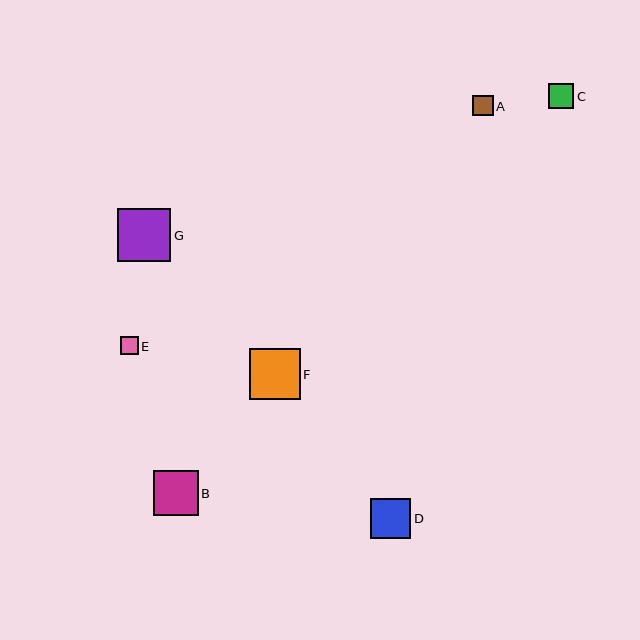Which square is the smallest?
Square E is the smallest with a size of approximately 18 pixels.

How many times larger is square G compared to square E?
Square G is approximately 3.0 times the size of square E.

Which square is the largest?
Square G is the largest with a size of approximately 53 pixels.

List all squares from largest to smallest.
From largest to smallest: G, F, B, D, C, A, E.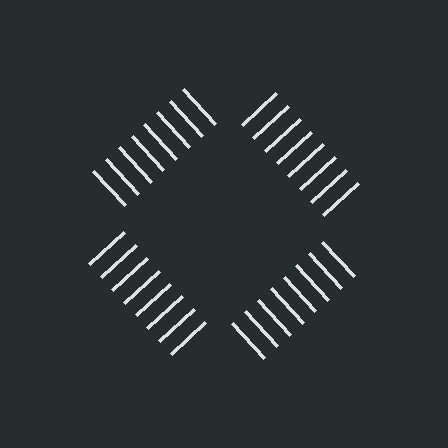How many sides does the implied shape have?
4 sides — the line-ends trace a square.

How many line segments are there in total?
32 — 8 along each of the 4 edges.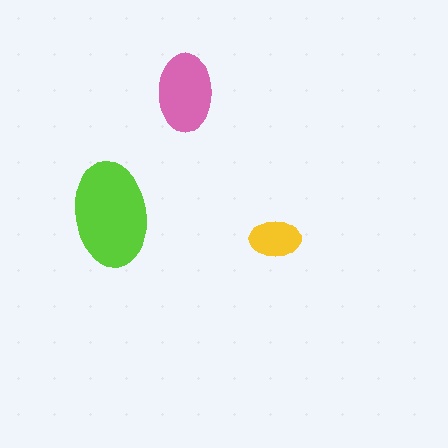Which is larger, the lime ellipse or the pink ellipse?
The lime one.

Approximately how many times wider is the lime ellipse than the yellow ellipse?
About 2 times wider.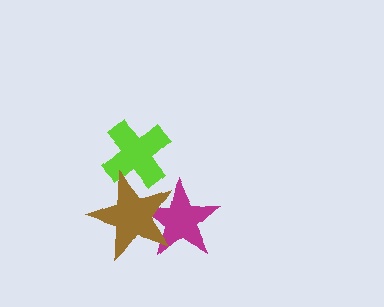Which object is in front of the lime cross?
The brown star is in front of the lime cross.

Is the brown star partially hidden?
No, no other shape covers it.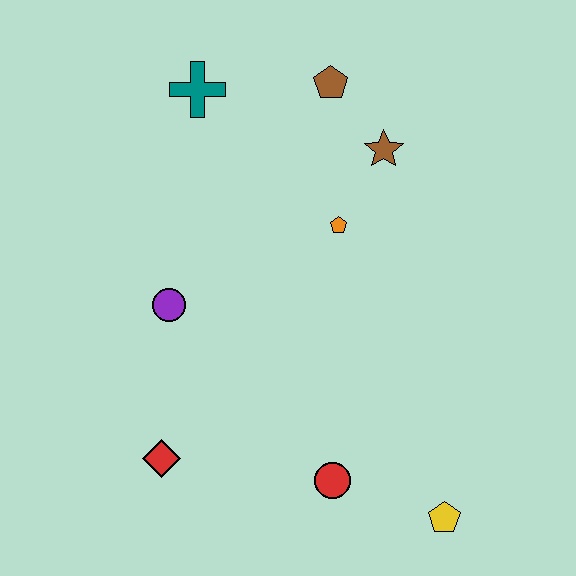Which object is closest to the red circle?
The yellow pentagon is closest to the red circle.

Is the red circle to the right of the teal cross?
Yes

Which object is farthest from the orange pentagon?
The yellow pentagon is farthest from the orange pentagon.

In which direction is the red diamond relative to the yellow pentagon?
The red diamond is to the left of the yellow pentagon.